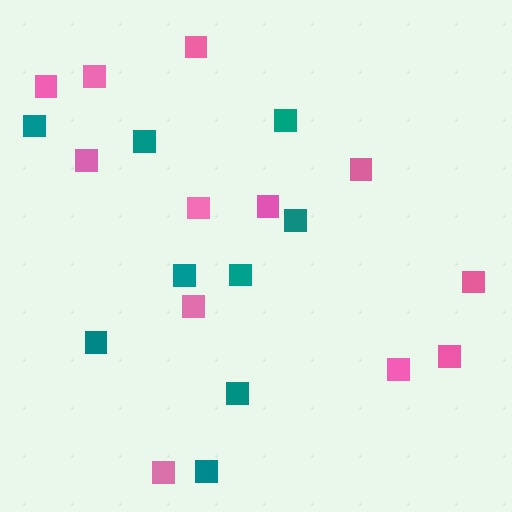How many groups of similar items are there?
There are 2 groups: one group of teal squares (9) and one group of pink squares (12).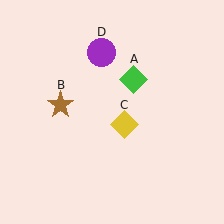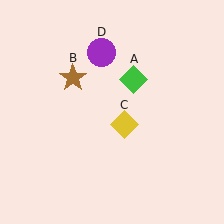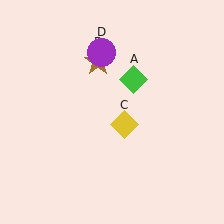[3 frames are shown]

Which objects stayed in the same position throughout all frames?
Green diamond (object A) and yellow diamond (object C) and purple circle (object D) remained stationary.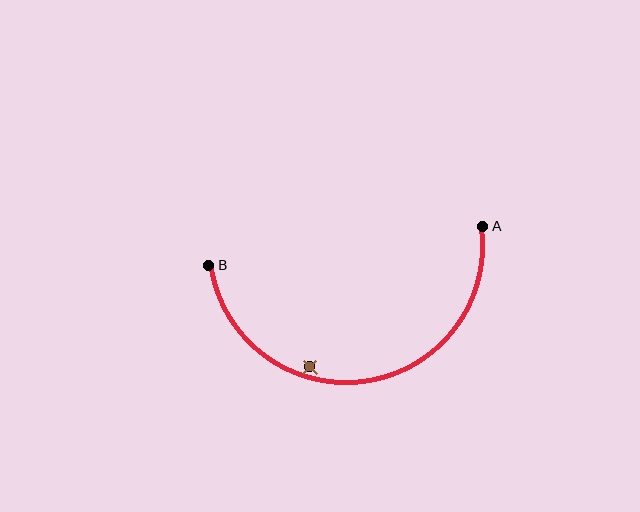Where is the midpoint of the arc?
The arc midpoint is the point on the curve farthest from the straight line joining A and B. It sits below that line.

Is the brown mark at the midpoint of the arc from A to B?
No — the brown mark does not lie on the arc at all. It sits slightly inside the curve.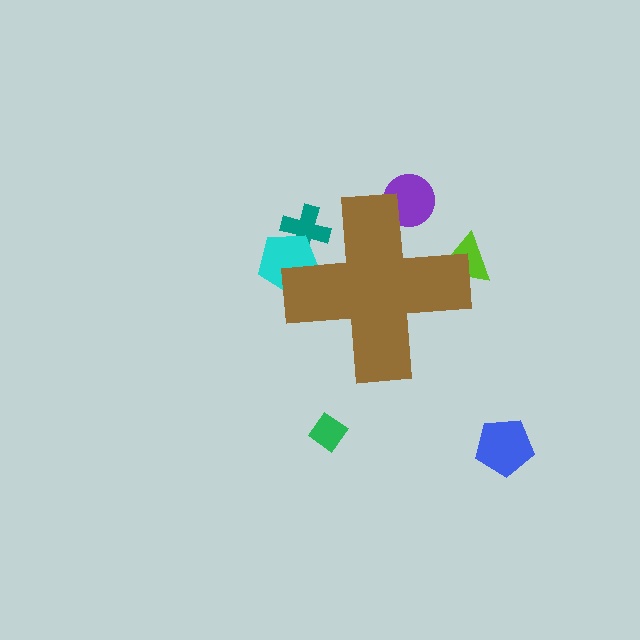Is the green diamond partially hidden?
No, the green diamond is fully visible.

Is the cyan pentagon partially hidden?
Yes, the cyan pentagon is partially hidden behind the brown cross.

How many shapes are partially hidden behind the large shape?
4 shapes are partially hidden.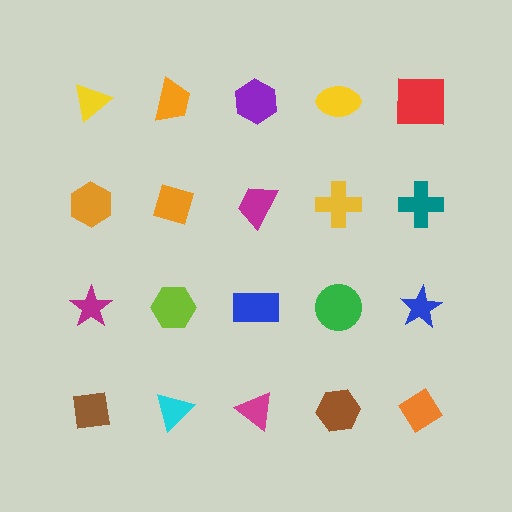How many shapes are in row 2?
5 shapes.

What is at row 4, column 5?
An orange diamond.